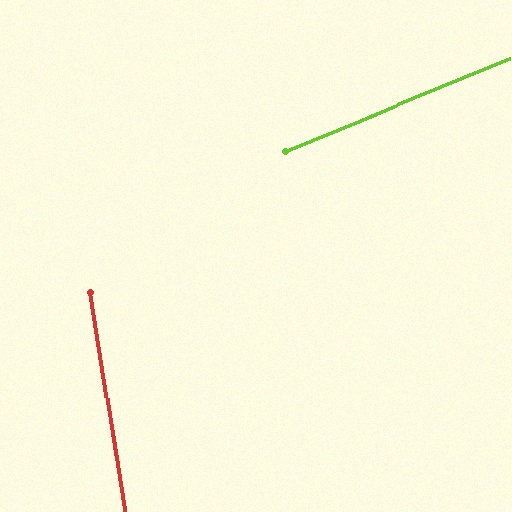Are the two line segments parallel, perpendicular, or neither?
Neither parallel nor perpendicular — they differ by about 77°.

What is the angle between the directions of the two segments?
Approximately 77 degrees.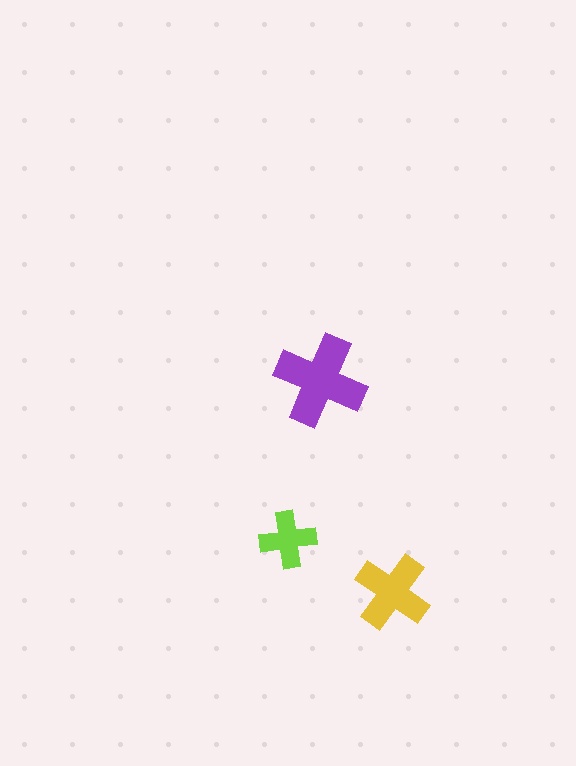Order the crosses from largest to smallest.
the purple one, the yellow one, the lime one.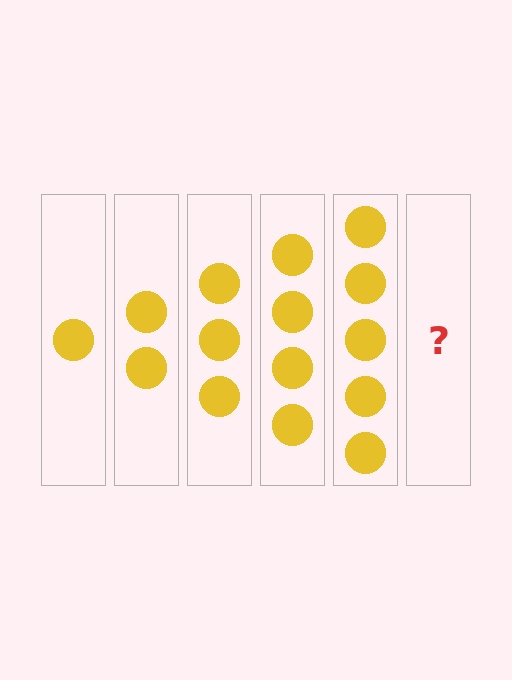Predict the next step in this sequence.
The next step is 6 circles.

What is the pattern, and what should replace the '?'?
The pattern is that each step adds one more circle. The '?' should be 6 circles.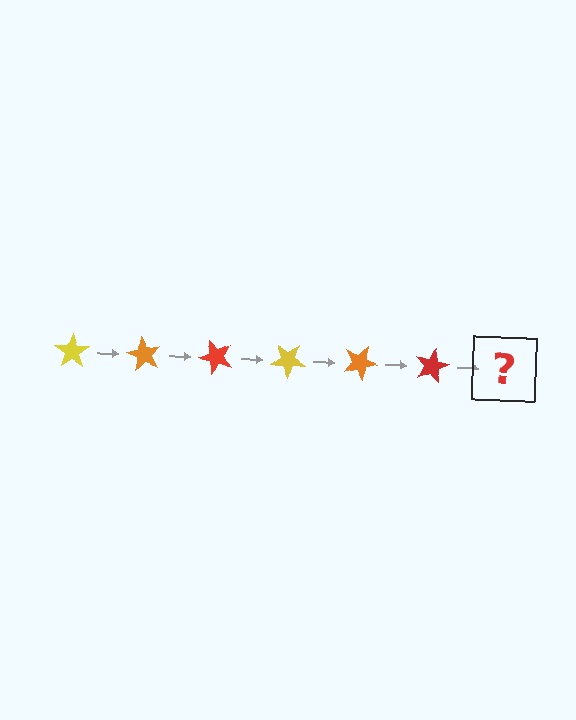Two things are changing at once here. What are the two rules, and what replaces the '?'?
The two rules are that it rotates 60 degrees each step and the color cycles through yellow, orange, and red. The '?' should be a yellow star, rotated 360 degrees from the start.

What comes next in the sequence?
The next element should be a yellow star, rotated 360 degrees from the start.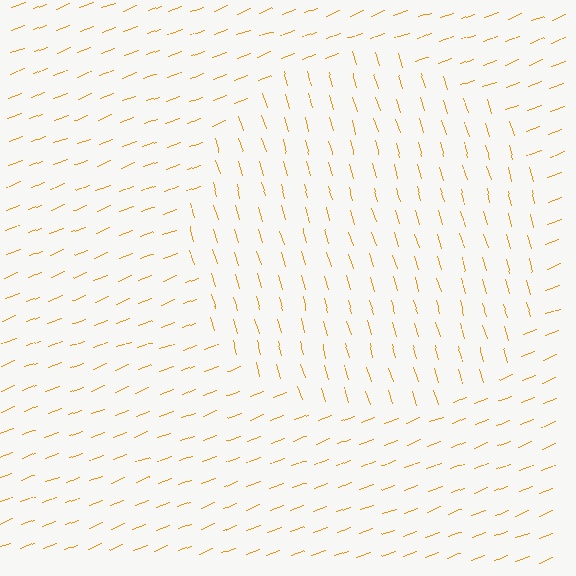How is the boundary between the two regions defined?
The boundary is defined purely by a change in line orientation (approximately 86 degrees difference). All lines are the same color and thickness.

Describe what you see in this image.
The image is filled with small orange line segments. A circle region in the image has lines oriented differently from the surrounding lines, creating a visible texture boundary.